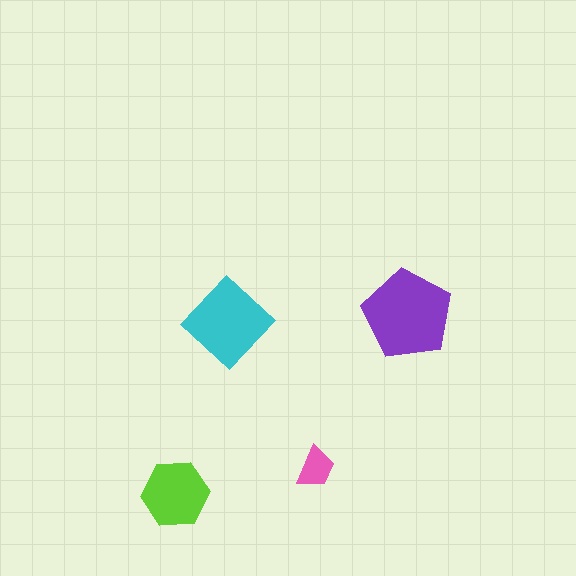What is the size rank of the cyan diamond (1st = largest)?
2nd.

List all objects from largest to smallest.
The purple pentagon, the cyan diamond, the lime hexagon, the pink trapezoid.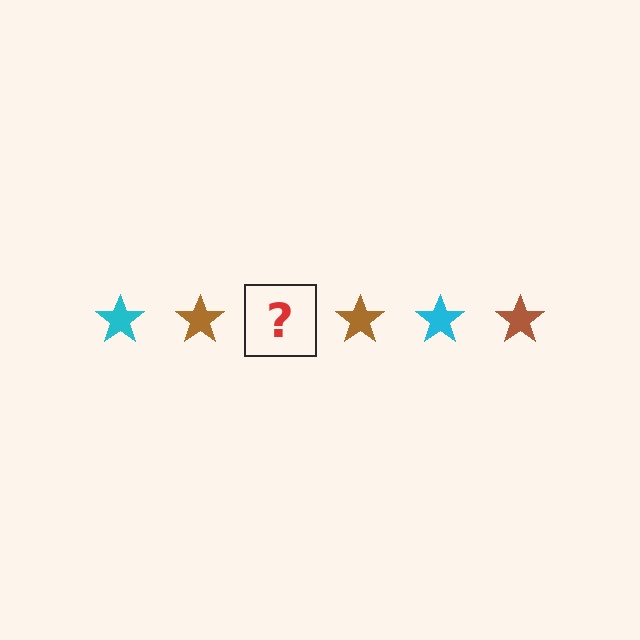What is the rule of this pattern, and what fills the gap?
The rule is that the pattern cycles through cyan, brown stars. The gap should be filled with a cyan star.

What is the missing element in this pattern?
The missing element is a cyan star.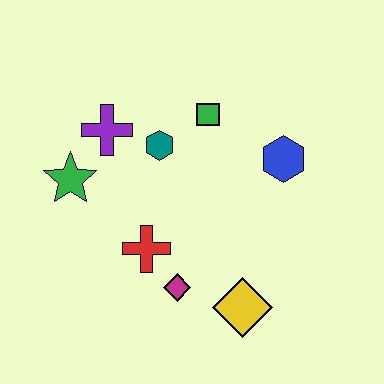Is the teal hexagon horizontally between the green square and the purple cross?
Yes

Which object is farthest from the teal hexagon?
The yellow diamond is farthest from the teal hexagon.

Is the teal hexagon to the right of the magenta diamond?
No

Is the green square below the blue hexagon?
No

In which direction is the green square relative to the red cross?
The green square is above the red cross.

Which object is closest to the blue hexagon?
The green square is closest to the blue hexagon.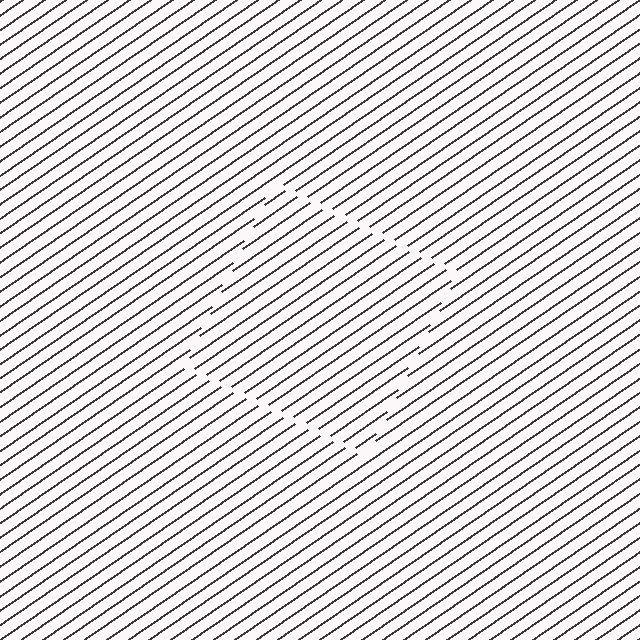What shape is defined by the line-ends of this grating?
An illusory square. The interior of the shape contains the same grating, shifted by half a period — the contour is defined by the phase discontinuity where line-ends from the inner and outer gratings abut.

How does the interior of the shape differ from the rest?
The interior of the shape contains the same grating, shifted by half a period — the contour is defined by the phase discontinuity where line-ends from the inner and outer gratings abut.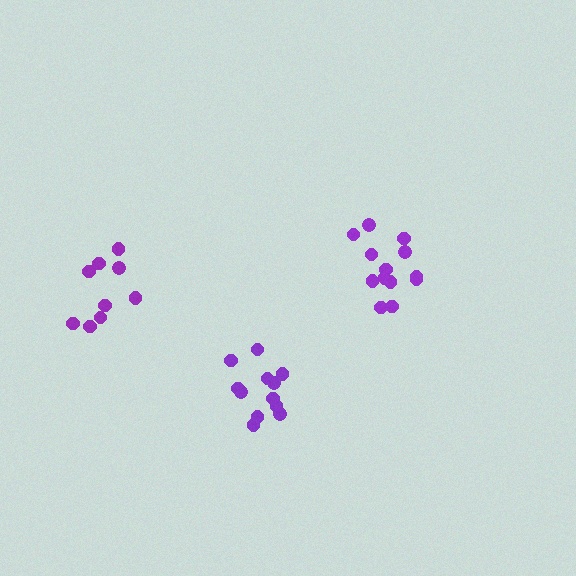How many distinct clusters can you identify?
There are 3 distinct clusters.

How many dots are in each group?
Group 1: 13 dots, Group 2: 9 dots, Group 3: 12 dots (34 total).